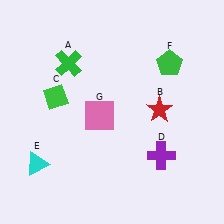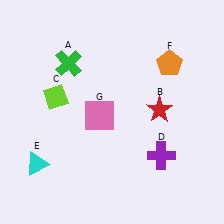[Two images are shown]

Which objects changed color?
C changed from green to lime. F changed from green to orange.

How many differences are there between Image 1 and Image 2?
There are 2 differences between the two images.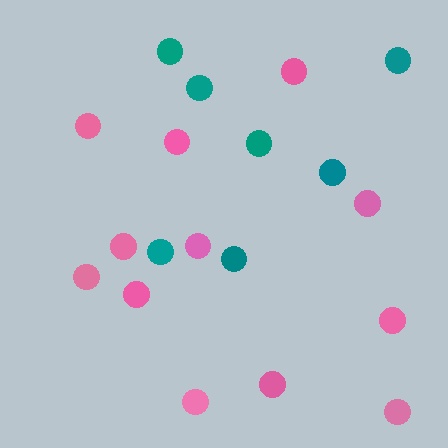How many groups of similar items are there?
There are 2 groups: one group of teal circles (7) and one group of pink circles (12).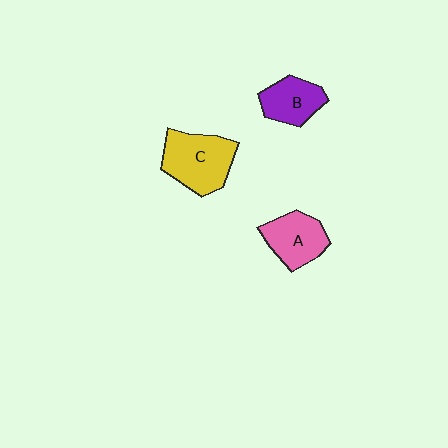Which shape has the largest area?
Shape C (yellow).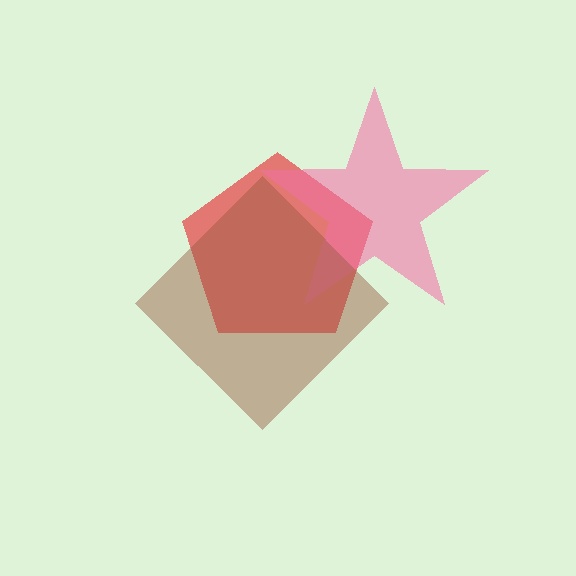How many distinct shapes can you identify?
There are 3 distinct shapes: a red pentagon, a pink star, a brown diamond.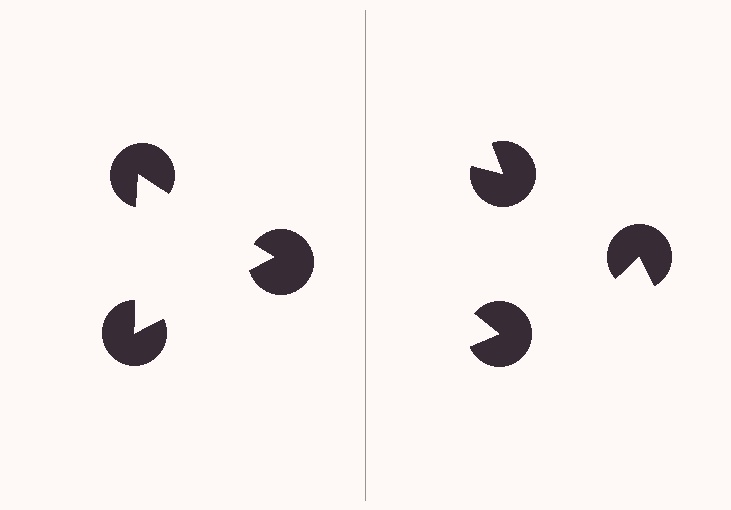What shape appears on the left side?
An illusory triangle.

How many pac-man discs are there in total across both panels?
6 — 3 on each side.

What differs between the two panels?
The pac-man discs are positioned identically on both sides; only the wedge orientations differ. On the left they align to a triangle; on the right they are misaligned.